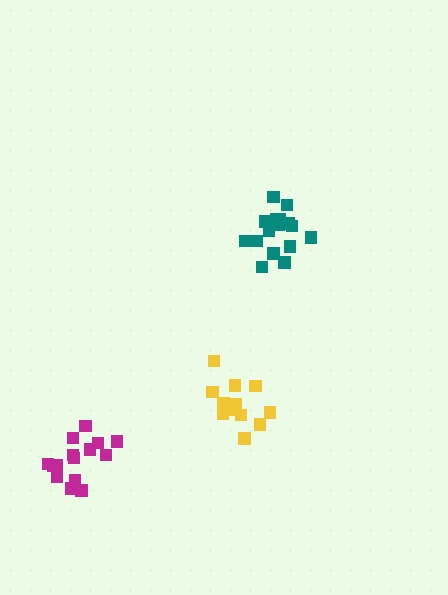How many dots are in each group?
Group 1: 14 dots, Group 2: 18 dots, Group 3: 15 dots (47 total).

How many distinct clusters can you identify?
There are 3 distinct clusters.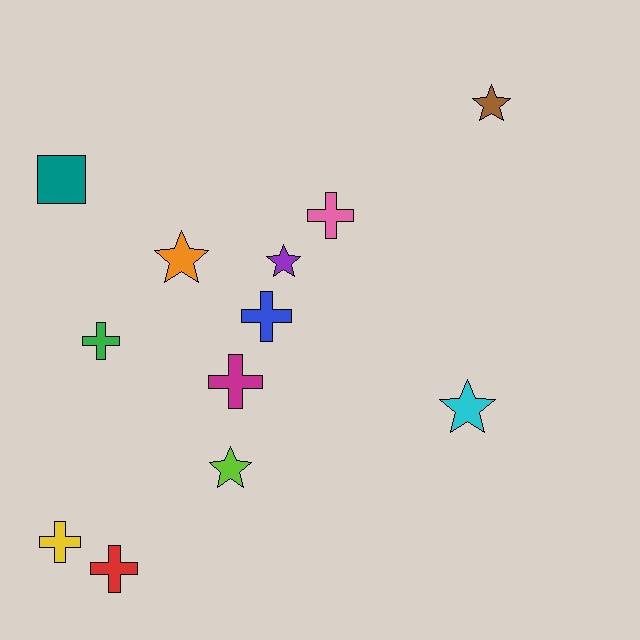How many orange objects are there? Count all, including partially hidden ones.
There is 1 orange object.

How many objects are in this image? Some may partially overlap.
There are 12 objects.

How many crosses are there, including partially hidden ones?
There are 6 crosses.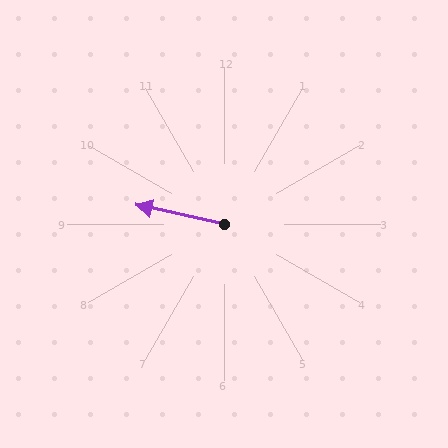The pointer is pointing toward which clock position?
Roughly 9 o'clock.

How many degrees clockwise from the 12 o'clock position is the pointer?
Approximately 282 degrees.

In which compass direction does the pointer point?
West.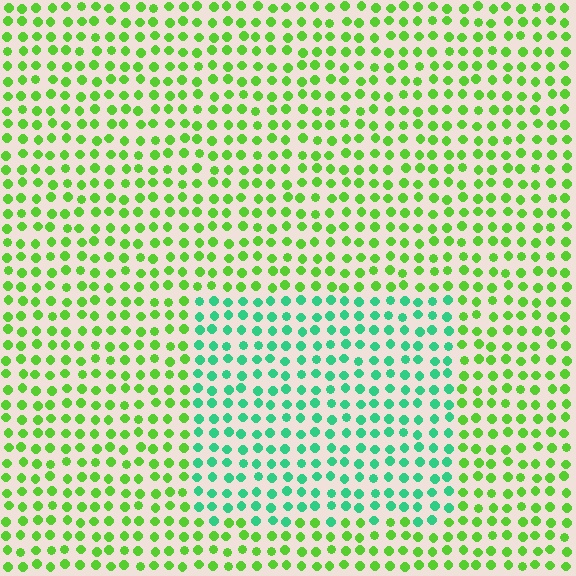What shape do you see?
I see a rectangle.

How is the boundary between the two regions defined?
The boundary is defined purely by a slight shift in hue (about 47 degrees). Spacing, size, and orientation are identical on both sides.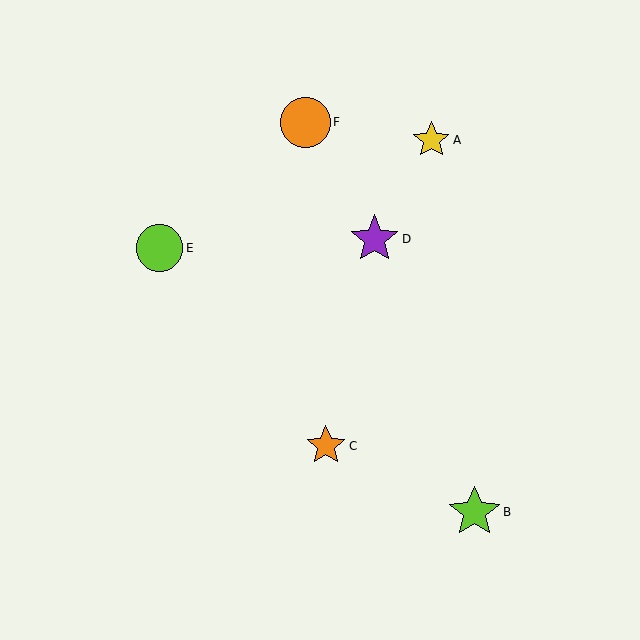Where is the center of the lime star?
The center of the lime star is at (475, 512).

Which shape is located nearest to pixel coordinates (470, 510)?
The lime star (labeled B) at (475, 512) is nearest to that location.